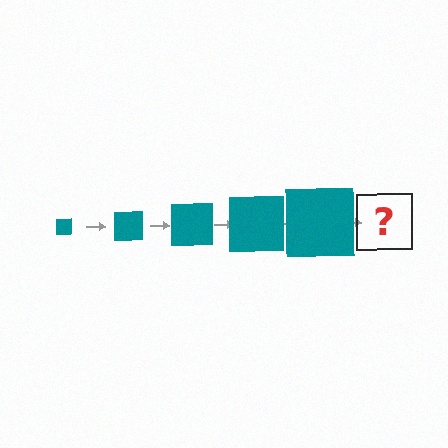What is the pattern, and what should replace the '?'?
The pattern is that the square gets progressively larger each step. The '?' should be a teal square, larger than the previous one.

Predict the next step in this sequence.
The next step is a teal square, larger than the previous one.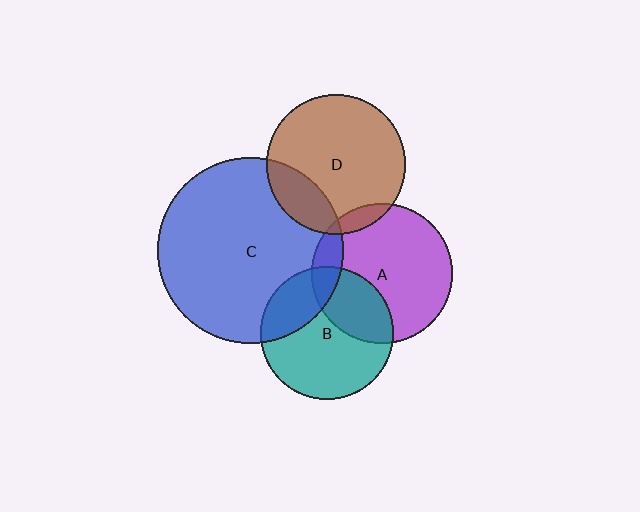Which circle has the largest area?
Circle C (blue).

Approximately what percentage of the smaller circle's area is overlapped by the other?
Approximately 20%.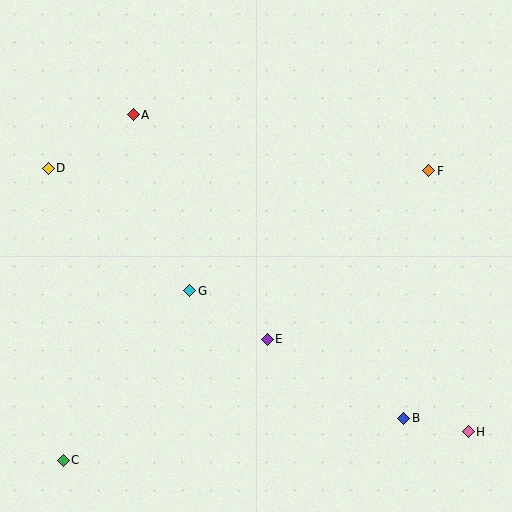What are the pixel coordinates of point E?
Point E is at (267, 339).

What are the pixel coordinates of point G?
Point G is at (190, 291).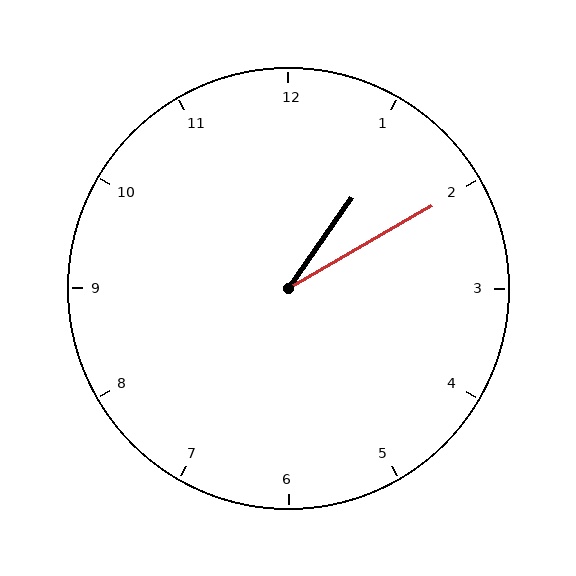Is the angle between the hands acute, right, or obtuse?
It is acute.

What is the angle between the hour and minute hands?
Approximately 25 degrees.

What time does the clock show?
1:10.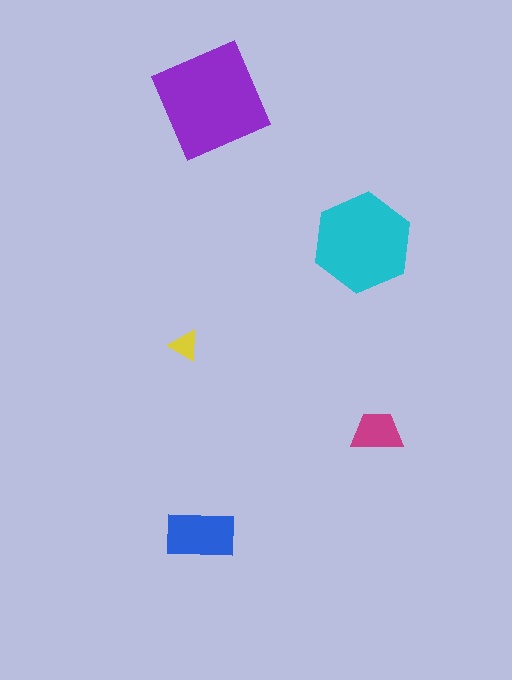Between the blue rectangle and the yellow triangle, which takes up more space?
The blue rectangle.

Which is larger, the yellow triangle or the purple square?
The purple square.